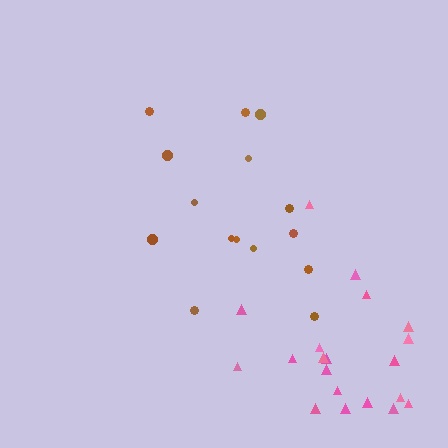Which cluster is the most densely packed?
Pink.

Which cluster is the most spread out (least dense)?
Brown.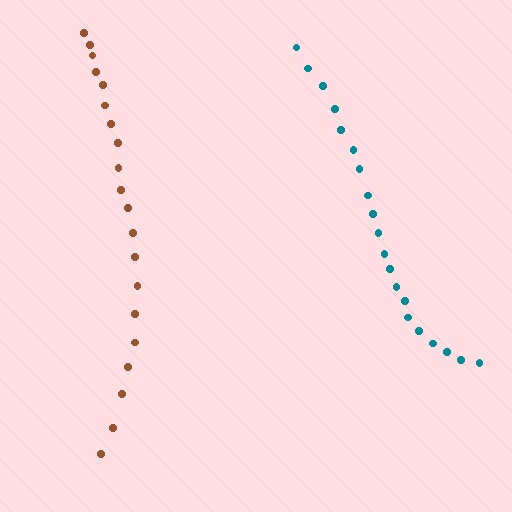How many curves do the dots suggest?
There are 2 distinct paths.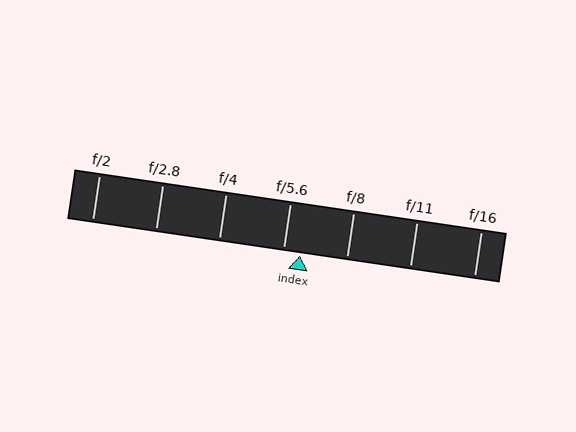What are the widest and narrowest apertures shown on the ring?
The widest aperture shown is f/2 and the narrowest is f/16.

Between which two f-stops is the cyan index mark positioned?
The index mark is between f/5.6 and f/8.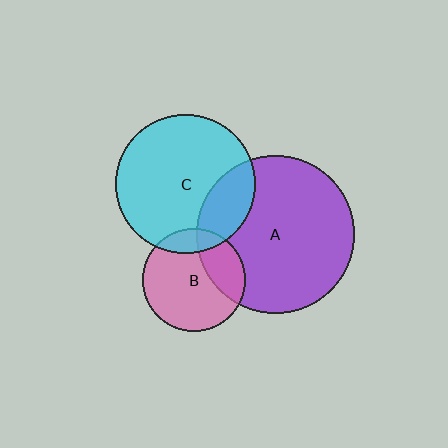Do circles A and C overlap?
Yes.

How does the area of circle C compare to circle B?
Approximately 1.8 times.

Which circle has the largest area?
Circle A (purple).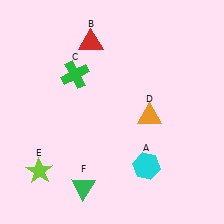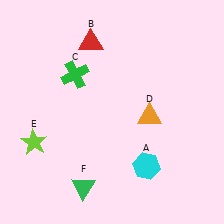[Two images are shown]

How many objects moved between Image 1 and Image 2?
1 object moved between the two images.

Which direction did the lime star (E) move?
The lime star (E) moved up.